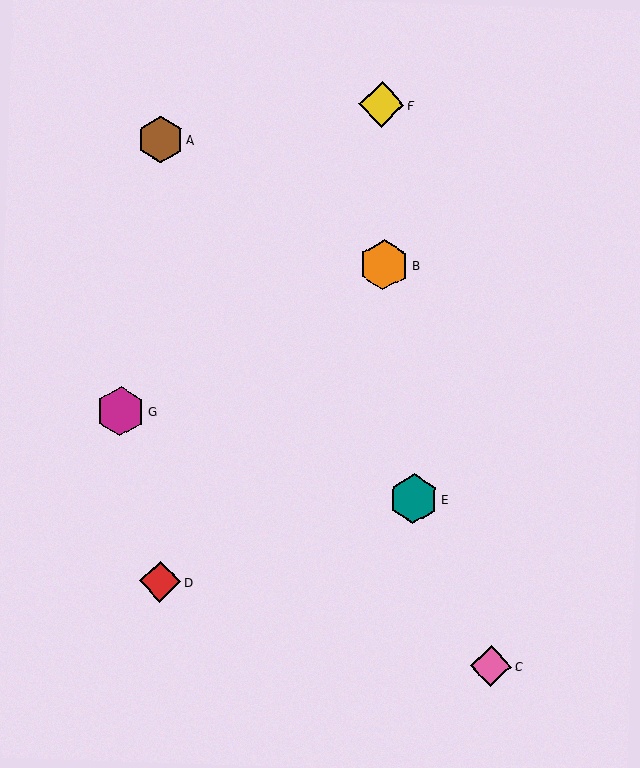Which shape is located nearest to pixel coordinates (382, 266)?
The orange hexagon (labeled B) at (384, 265) is nearest to that location.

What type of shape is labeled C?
Shape C is a pink diamond.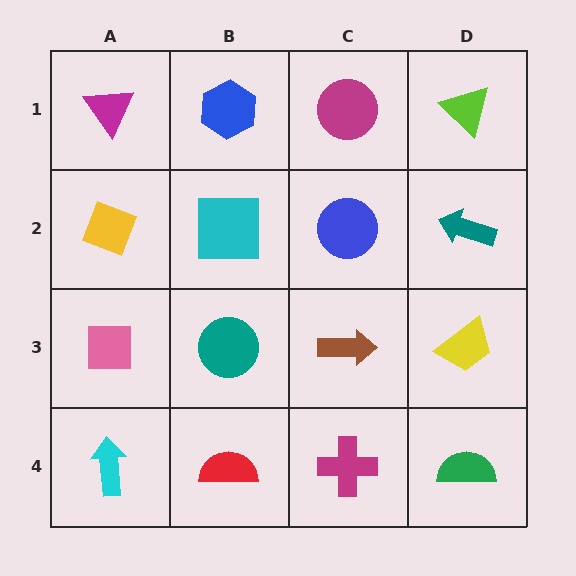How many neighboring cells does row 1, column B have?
3.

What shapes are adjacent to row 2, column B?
A blue hexagon (row 1, column B), a teal circle (row 3, column B), a yellow diamond (row 2, column A), a blue circle (row 2, column C).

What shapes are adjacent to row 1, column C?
A blue circle (row 2, column C), a blue hexagon (row 1, column B), a lime triangle (row 1, column D).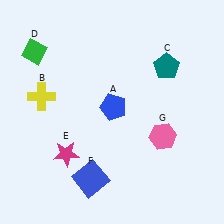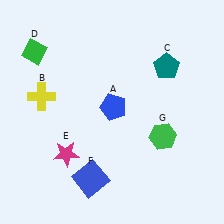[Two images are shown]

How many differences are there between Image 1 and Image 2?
There is 1 difference between the two images.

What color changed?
The hexagon (G) changed from pink in Image 1 to green in Image 2.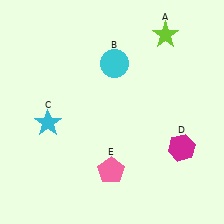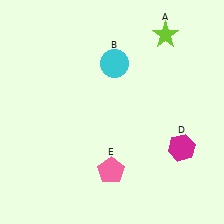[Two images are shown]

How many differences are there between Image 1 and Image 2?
There is 1 difference between the two images.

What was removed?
The cyan star (C) was removed in Image 2.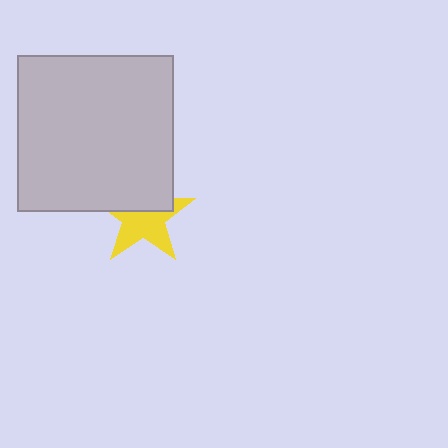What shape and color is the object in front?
The object in front is a light gray square.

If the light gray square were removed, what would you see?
You would see the complete yellow star.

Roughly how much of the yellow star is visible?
About half of it is visible (roughly 58%).